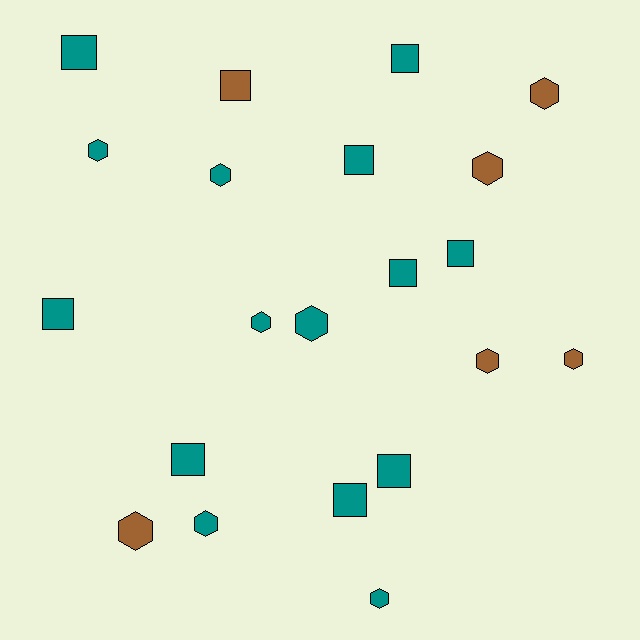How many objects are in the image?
There are 21 objects.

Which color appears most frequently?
Teal, with 15 objects.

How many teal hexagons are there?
There are 6 teal hexagons.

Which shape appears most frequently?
Hexagon, with 11 objects.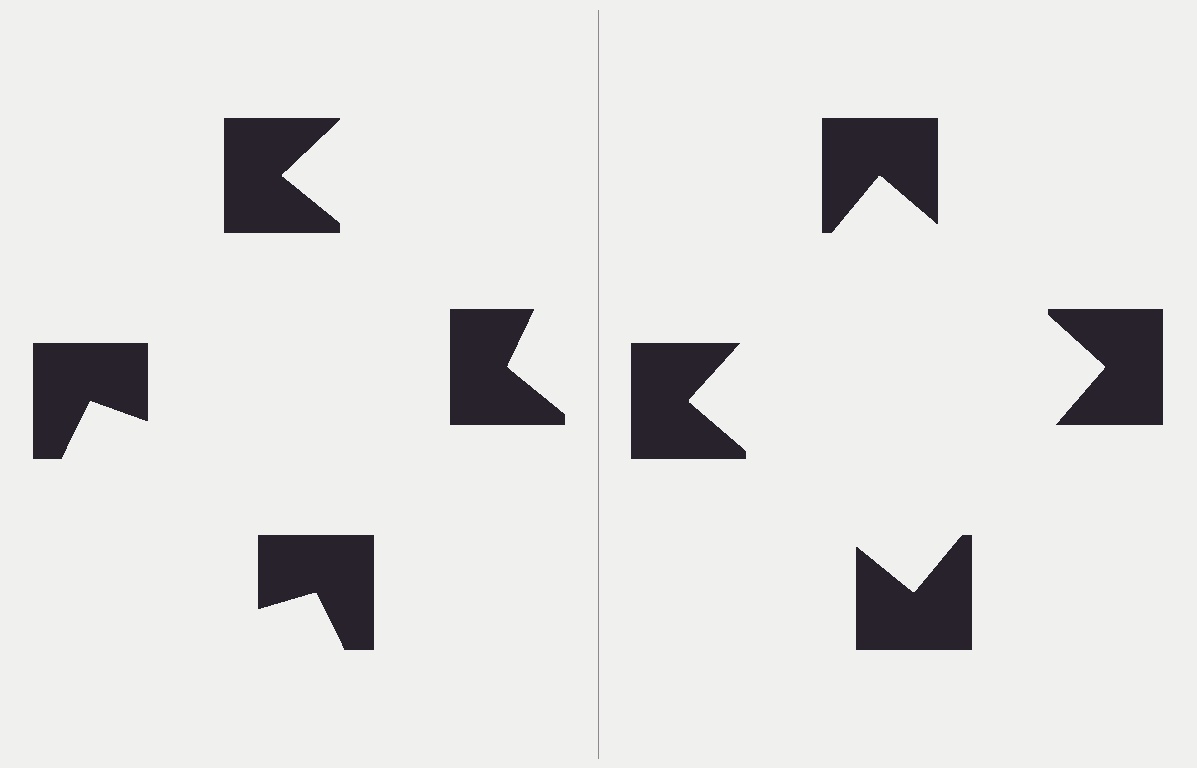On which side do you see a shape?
An illusory square appears on the right side. On the left side the wedge cuts are rotated, so no coherent shape forms.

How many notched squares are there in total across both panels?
8 — 4 on each side.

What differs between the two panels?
The notched squares are positioned identically on both sides; only the wedge orientations differ. On the right they align to a square; on the left they are misaligned.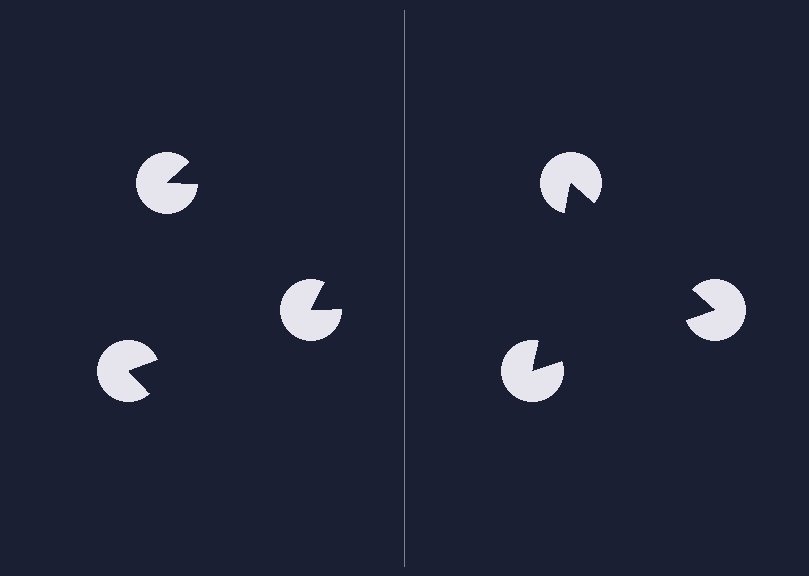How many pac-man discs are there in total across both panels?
6 — 3 on each side.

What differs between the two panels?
The pac-man discs are positioned identically on both sides; only the wedge orientations differ. On the right they align to a triangle; on the left they are misaligned.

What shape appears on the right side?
An illusory triangle.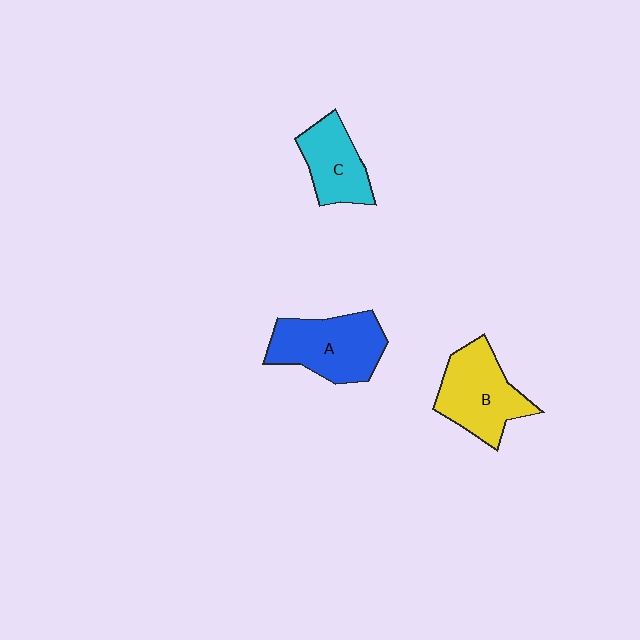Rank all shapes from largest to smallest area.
From largest to smallest: A (blue), B (yellow), C (cyan).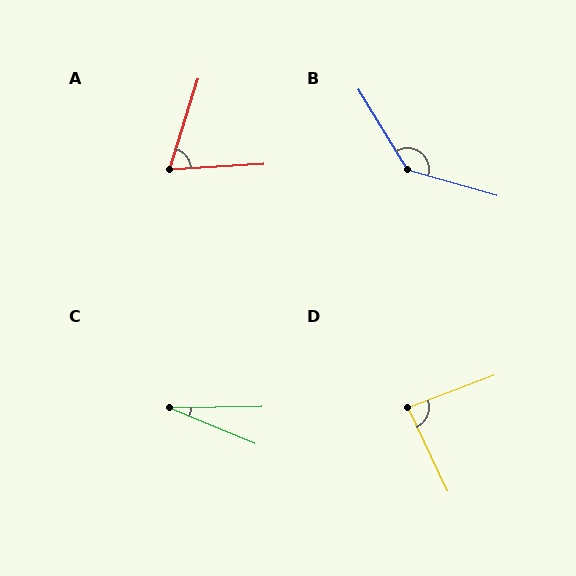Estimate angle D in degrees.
Approximately 86 degrees.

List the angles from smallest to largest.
C (24°), A (69°), D (86°), B (137°).